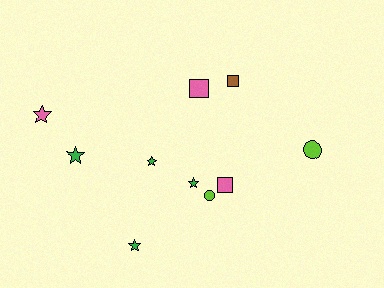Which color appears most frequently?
Green, with 4 objects.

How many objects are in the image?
There are 10 objects.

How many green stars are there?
There are 4 green stars.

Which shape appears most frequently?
Star, with 5 objects.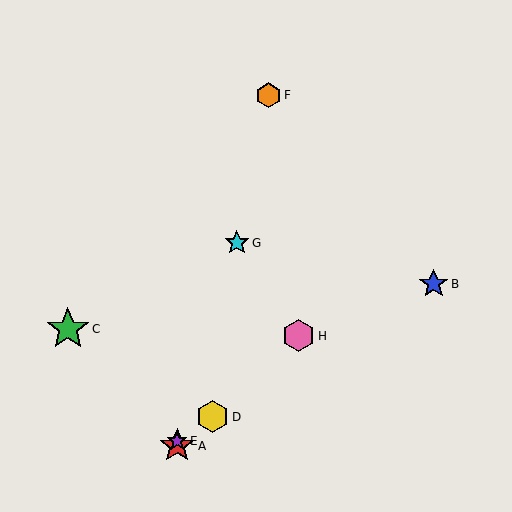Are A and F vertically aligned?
No, A is at x≈177 and F is at x≈268.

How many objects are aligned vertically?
2 objects (A, E) are aligned vertically.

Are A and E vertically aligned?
Yes, both are at x≈177.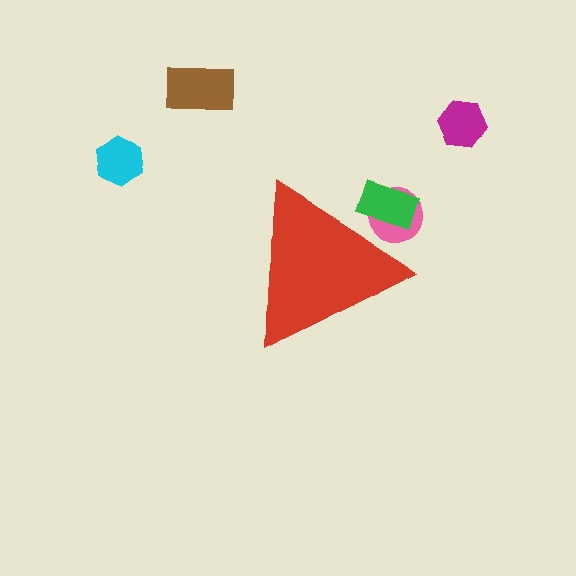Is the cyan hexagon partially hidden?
No, the cyan hexagon is fully visible.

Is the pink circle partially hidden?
Yes, the pink circle is partially hidden behind the red triangle.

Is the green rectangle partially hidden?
Yes, the green rectangle is partially hidden behind the red triangle.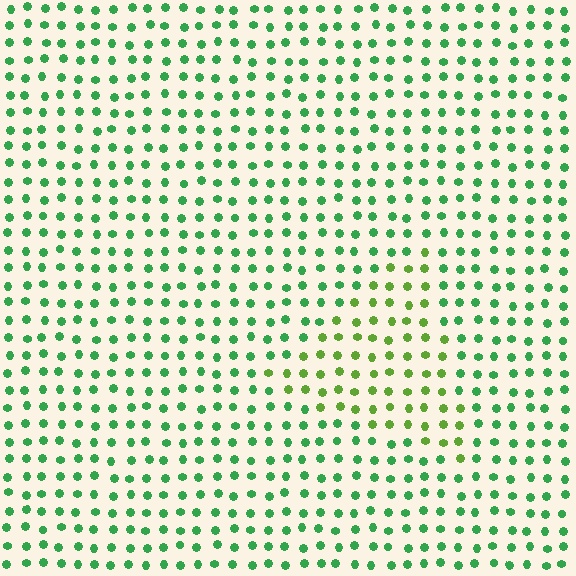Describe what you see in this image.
The image is filled with small green elements in a uniform arrangement. A triangle-shaped region is visible where the elements are tinted to a slightly different hue, forming a subtle color boundary.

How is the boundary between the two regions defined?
The boundary is defined purely by a slight shift in hue (about 37 degrees). Spacing, size, and orientation are identical on both sides.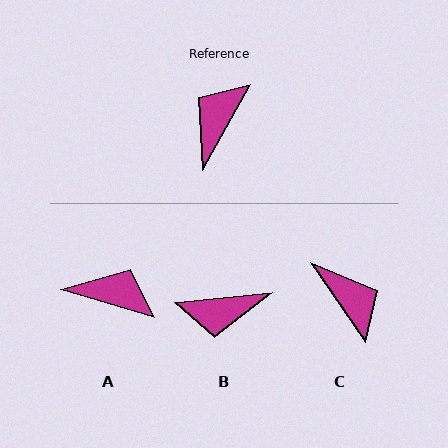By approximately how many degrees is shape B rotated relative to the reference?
Approximately 125 degrees counter-clockwise.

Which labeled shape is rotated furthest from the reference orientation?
B, about 125 degrees away.